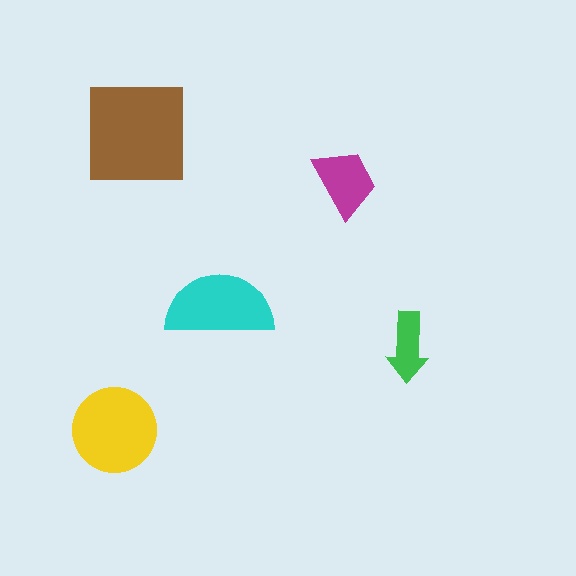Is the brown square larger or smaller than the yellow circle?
Larger.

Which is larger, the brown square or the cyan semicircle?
The brown square.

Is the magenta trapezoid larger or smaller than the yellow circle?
Smaller.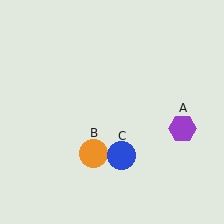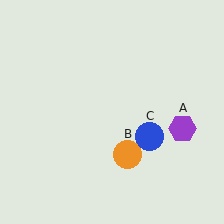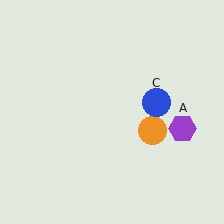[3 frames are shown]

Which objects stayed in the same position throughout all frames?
Purple hexagon (object A) remained stationary.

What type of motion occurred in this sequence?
The orange circle (object B), blue circle (object C) rotated counterclockwise around the center of the scene.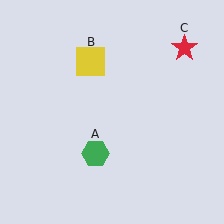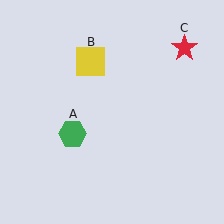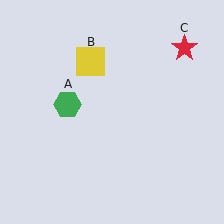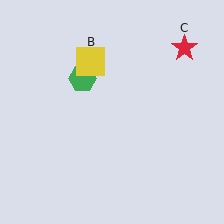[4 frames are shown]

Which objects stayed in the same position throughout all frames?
Yellow square (object B) and red star (object C) remained stationary.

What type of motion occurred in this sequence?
The green hexagon (object A) rotated clockwise around the center of the scene.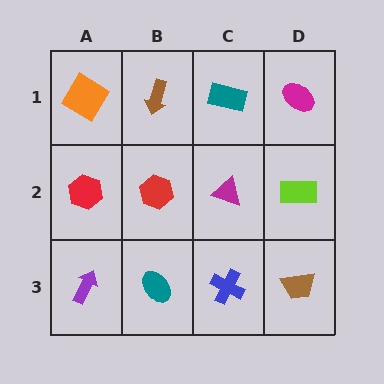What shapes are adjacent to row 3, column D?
A lime rectangle (row 2, column D), a blue cross (row 3, column C).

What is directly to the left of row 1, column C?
A brown arrow.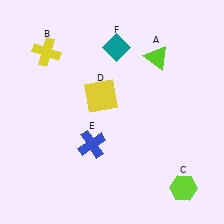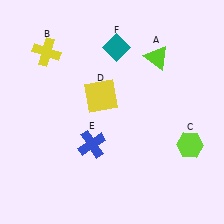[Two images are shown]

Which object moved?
The lime hexagon (C) moved up.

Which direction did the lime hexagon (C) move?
The lime hexagon (C) moved up.